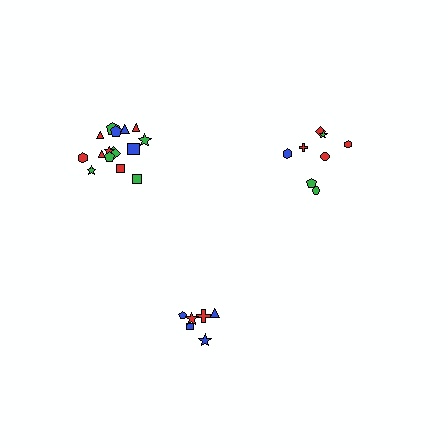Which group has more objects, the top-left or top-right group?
The top-left group.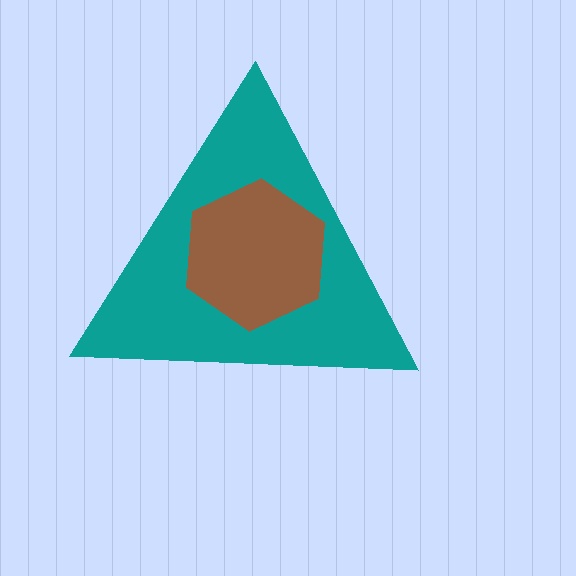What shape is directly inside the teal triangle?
The brown hexagon.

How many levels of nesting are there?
2.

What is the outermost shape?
The teal triangle.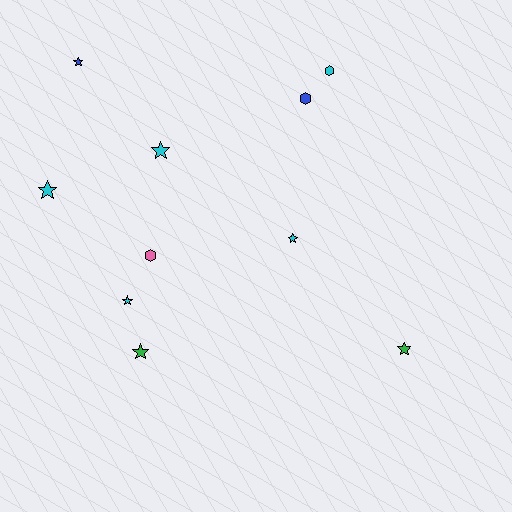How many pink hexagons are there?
There is 1 pink hexagon.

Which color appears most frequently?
Cyan, with 5 objects.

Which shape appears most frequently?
Star, with 7 objects.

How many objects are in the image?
There are 10 objects.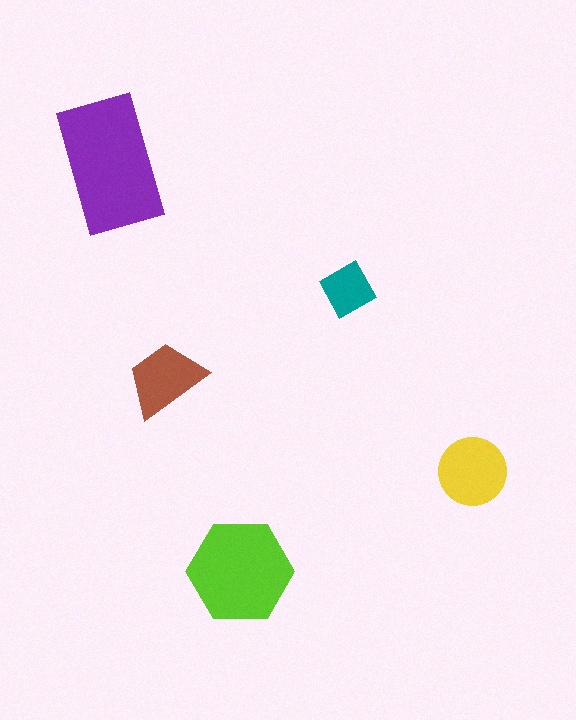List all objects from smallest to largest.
The teal diamond, the brown trapezoid, the yellow circle, the lime hexagon, the purple rectangle.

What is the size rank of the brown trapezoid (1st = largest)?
4th.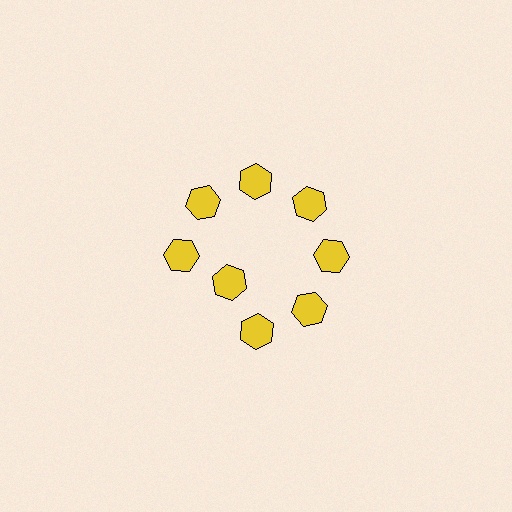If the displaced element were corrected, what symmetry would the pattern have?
It would have 8-fold rotational symmetry — the pattern would map onto itself every 45 degrees.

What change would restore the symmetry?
The symmetry would be restored by moving it outward, back onto the ring so that all 8 hexagons sit at equal angles and equal distance from the center.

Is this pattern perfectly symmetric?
No. The 8 yellow hexagons are arranged in a ring, but one element near the 8 o'clock position is pulled inward toward the center, breaking the 8-fold rotational symmetry.